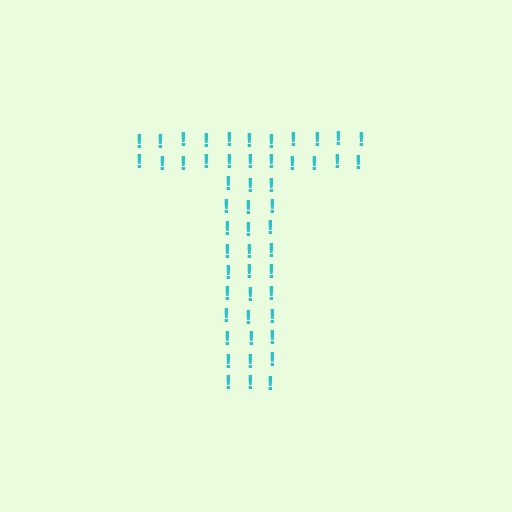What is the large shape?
The large shape is the letter T.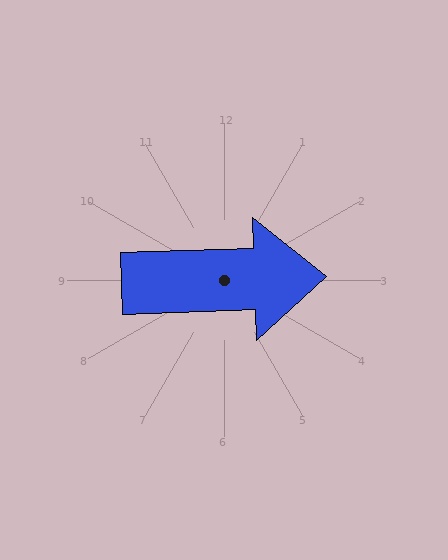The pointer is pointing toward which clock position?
Roughly 3 o'clock.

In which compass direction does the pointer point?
East.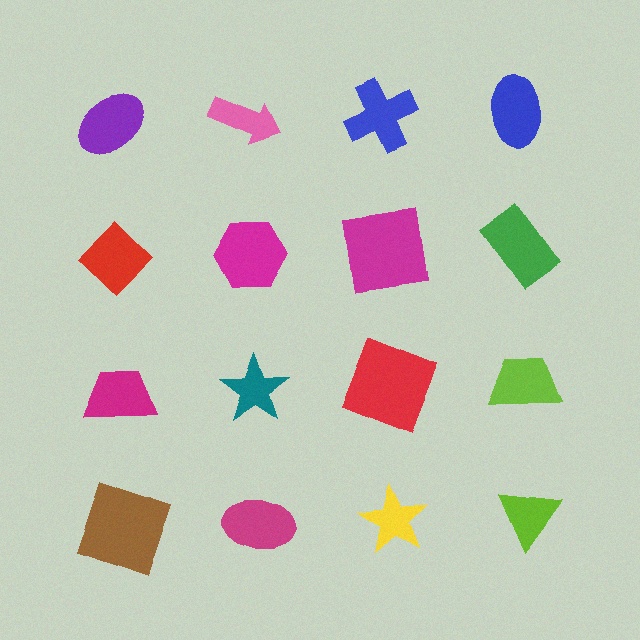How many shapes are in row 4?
4 shapes.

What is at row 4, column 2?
A magenta ellipse.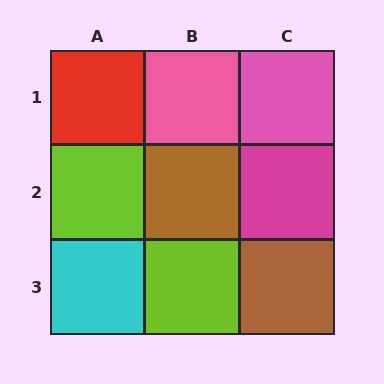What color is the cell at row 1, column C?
Pink.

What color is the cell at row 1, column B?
Pink.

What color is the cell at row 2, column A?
Lime.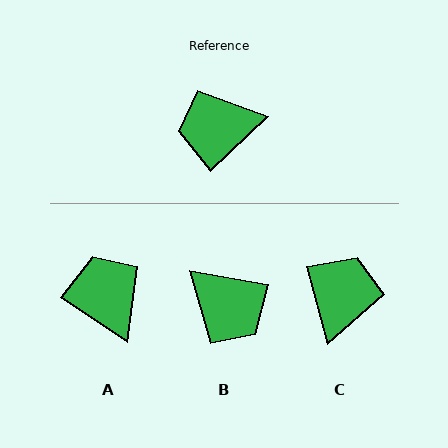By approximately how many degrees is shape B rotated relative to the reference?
Approximately 127 degrees counter-clockwise.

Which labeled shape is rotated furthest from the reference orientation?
B, about 127 degrees away.